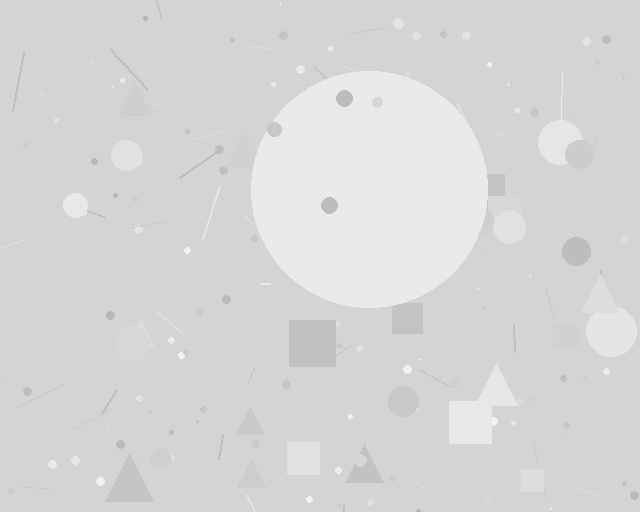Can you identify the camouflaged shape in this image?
The camouflaged shape is a circle.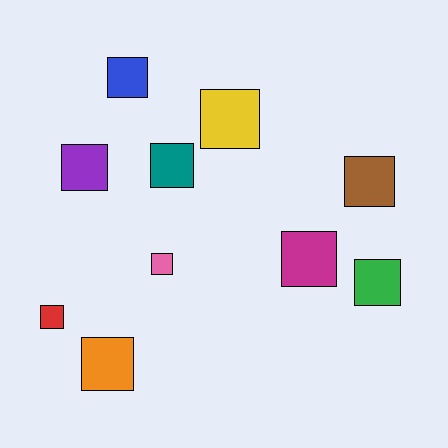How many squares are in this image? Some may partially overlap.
There are 10 squares.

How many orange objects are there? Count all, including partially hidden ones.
There is 1 orange object.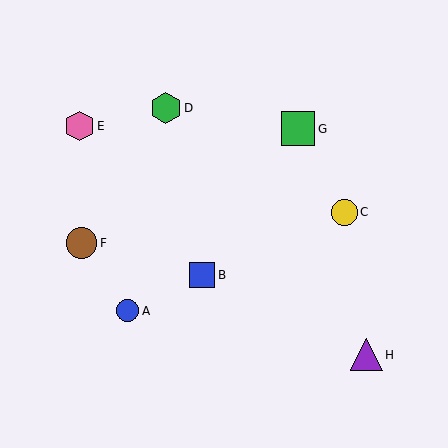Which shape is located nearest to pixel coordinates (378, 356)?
The purple triangle (labeled H) at (366, 355) is nearest to that location.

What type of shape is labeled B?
Shape B is a blue square.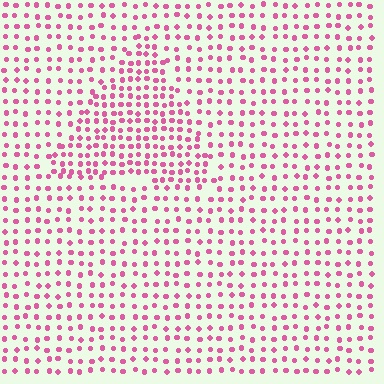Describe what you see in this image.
The image contains small pink elements arranged at two different densities. A triangle-shaped region is visible where the elements are more densely packed than the surrounding area.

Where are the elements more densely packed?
The elements are more densely packed inside the triangle boundary.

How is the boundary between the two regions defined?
The boundary is defined by a change in element density (approximately 1.6x ratio). All elements are the same color, size, and shape.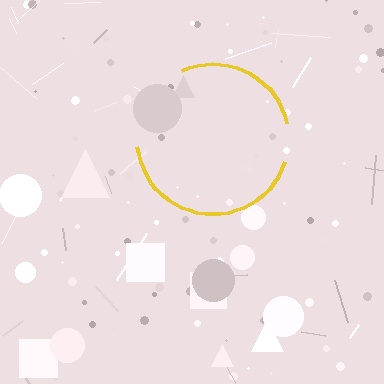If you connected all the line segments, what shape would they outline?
They would outline a circle.